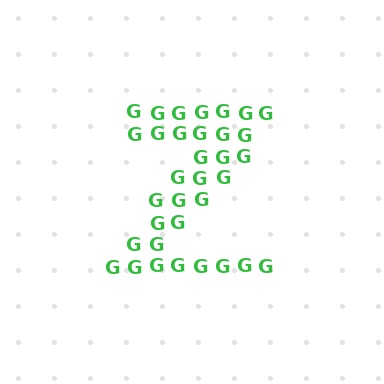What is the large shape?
The large shape is the letter Z.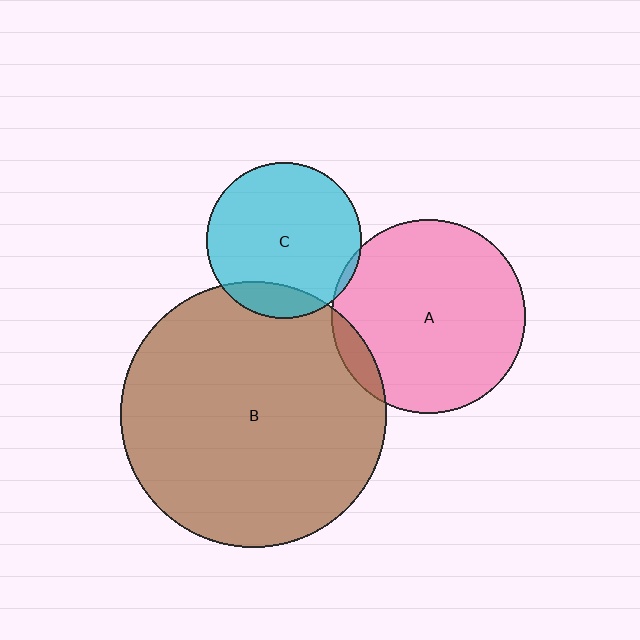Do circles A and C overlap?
Yes.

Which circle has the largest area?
Circle B (brown).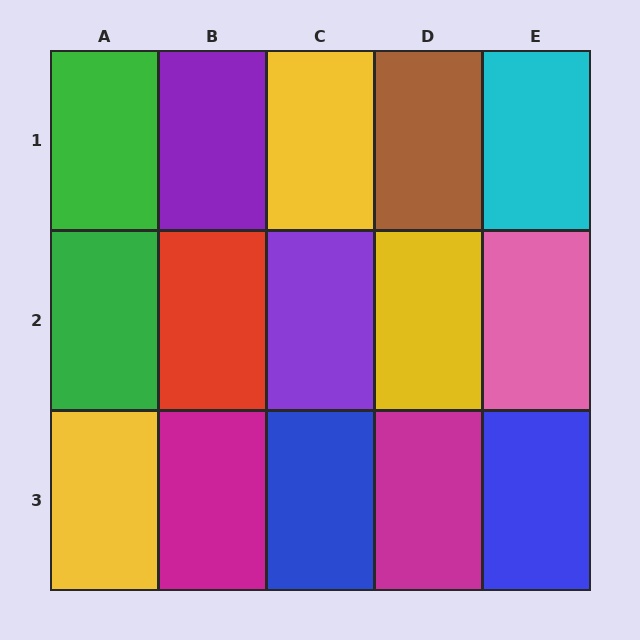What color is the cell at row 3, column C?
Blue.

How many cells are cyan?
1 cell is cyan.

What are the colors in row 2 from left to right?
Green, red, purple, yellow, pink.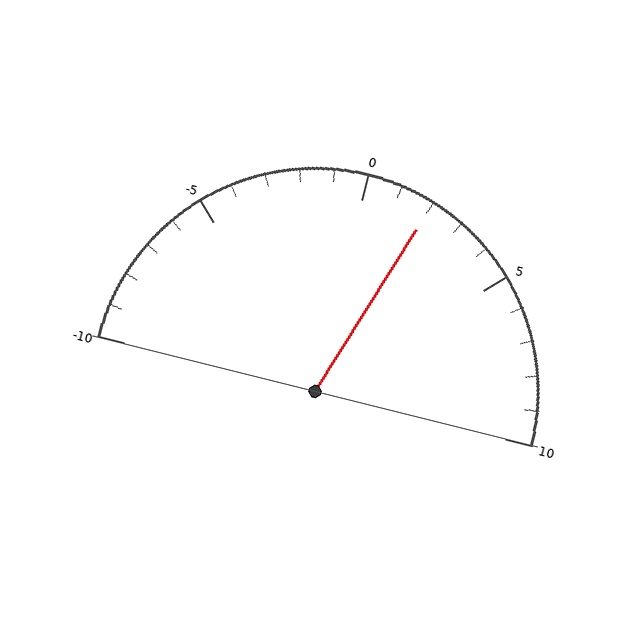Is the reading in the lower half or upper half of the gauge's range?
The reading is in the upper half of the range (-10 to 10).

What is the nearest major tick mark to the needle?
The nearest major tick mark is 0.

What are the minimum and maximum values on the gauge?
The gauge ranges from -10 to 10.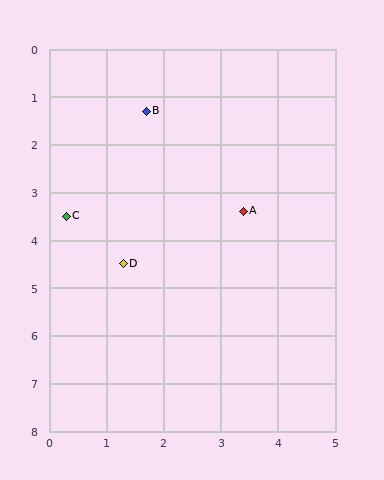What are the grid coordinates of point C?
Point C is at approximately (0.3, 3.5).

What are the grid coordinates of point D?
Point D is at approximately (1.3, 4.5).